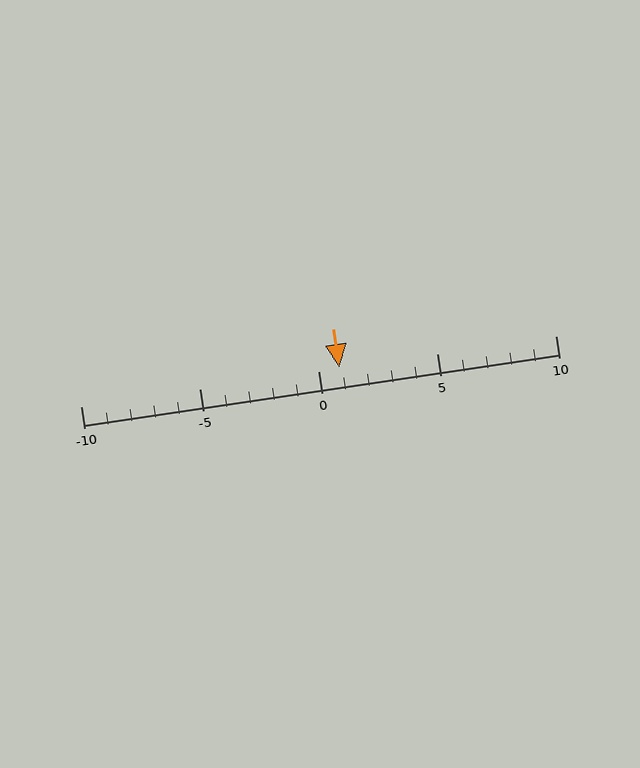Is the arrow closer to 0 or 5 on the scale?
The arrow is closer to 0.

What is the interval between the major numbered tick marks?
The major tick marks are spaced 5 units apart.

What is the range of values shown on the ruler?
The ruler shows values from -10 to 10.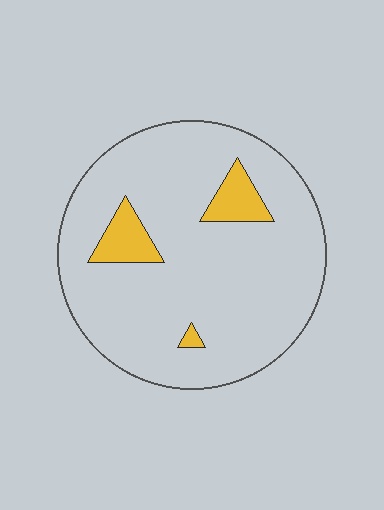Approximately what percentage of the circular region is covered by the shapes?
Approximately 10%.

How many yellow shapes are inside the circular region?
3.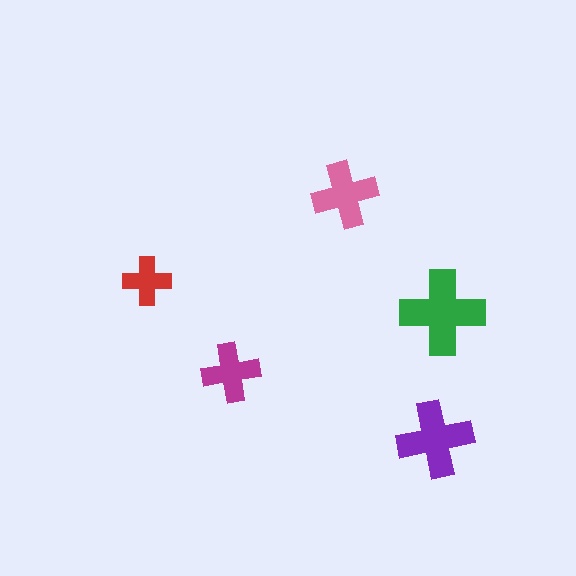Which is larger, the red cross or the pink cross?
The pink one.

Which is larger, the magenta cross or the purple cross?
The purple one.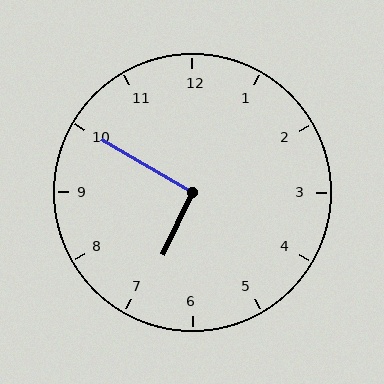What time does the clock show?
6:50.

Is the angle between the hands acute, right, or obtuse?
It is right.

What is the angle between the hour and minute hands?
Approximately 95 degrees.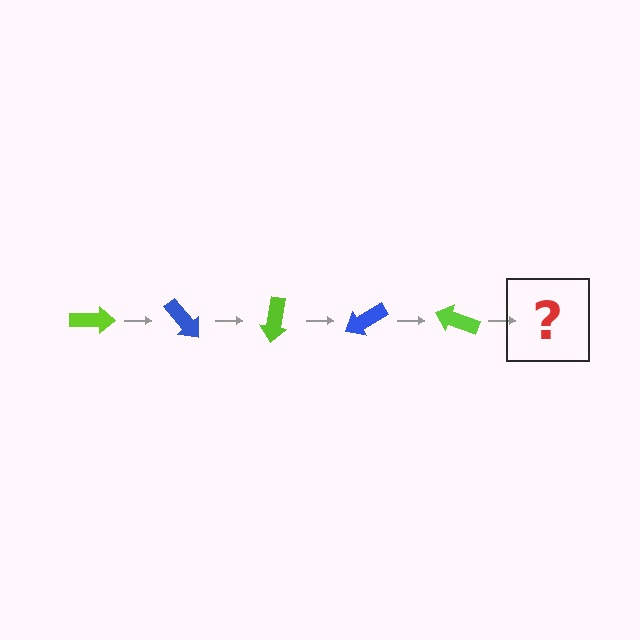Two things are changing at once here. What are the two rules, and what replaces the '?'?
The two rules are that it rotates 50 degrees each step and the color cycles through lime and blue. The '?' should be a blue arrow, rotated 250 degrees from the start.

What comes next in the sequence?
The next element should be a blue arrow, rotated 250 degrees from the start.